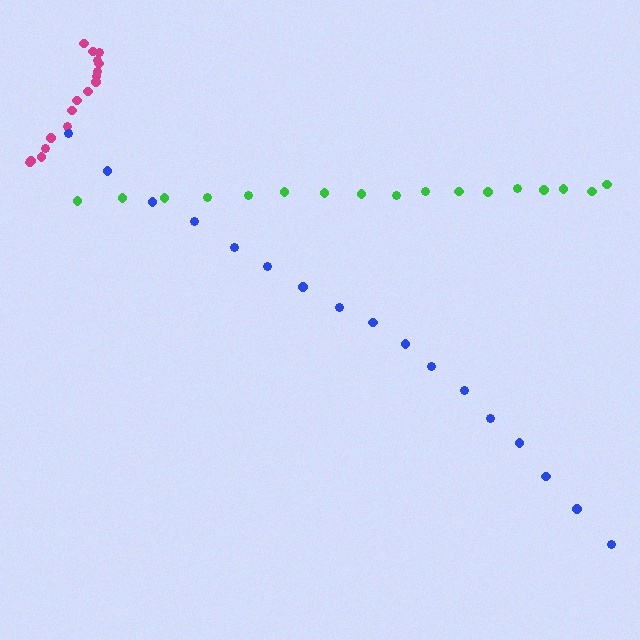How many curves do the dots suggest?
There are 3 distinct paths.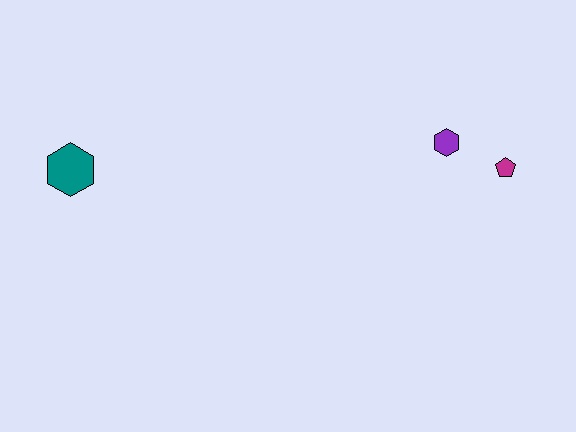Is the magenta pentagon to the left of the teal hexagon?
No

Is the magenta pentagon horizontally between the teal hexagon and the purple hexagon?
No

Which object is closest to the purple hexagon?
The magenta pentagon is closest to the purple hexagon.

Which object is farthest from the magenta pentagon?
The teal hexagon is farthest from the magenta pentagon.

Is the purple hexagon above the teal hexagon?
Yes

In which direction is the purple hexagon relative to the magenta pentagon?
The purple hexagon is to the left of the magenta pentagon.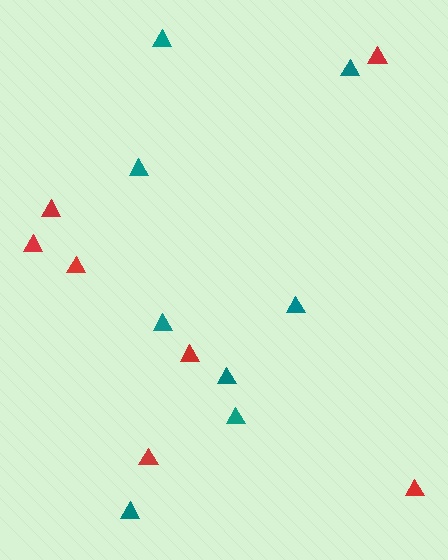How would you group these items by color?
There are 2 groups: one group of teal triangles (8) and one group of red triangles (7).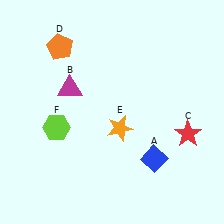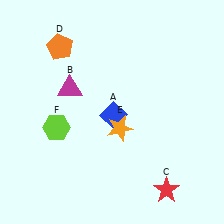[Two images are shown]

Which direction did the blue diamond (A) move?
The blue diamond (A) moved up.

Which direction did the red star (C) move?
The red star (C) moved down.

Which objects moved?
The objects that moved are: the blue diamond (A), the red star (C).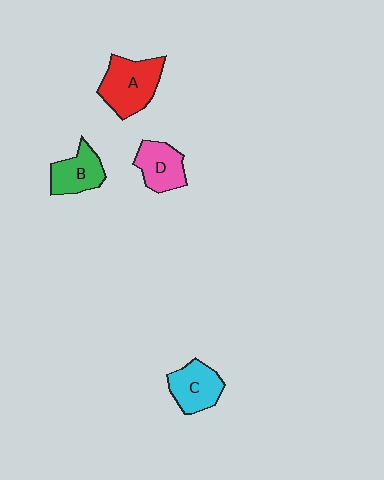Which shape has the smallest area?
Shape B (green).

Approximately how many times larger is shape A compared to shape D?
Approximately 1.4 times.